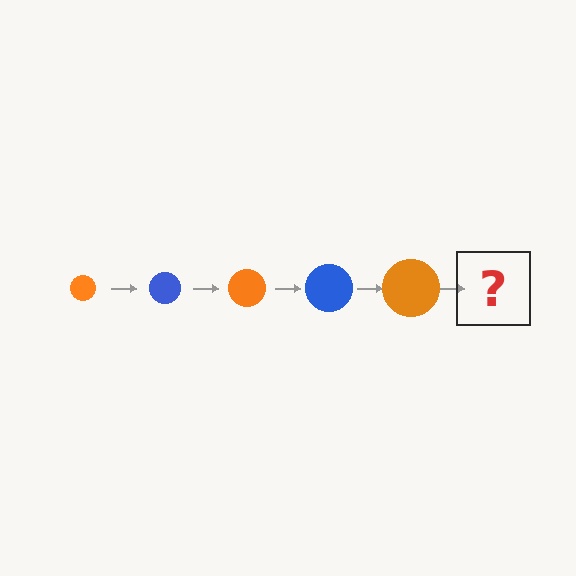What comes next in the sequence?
The next element should be a blue circle, larger than the previous one.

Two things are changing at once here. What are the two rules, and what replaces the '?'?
The two rules are that the circle grows larger each step and the color cycles through orange and blue. The '?' should be a blue circle, larger than the previous one.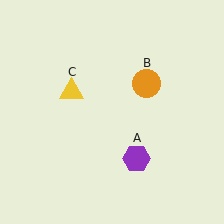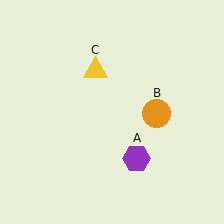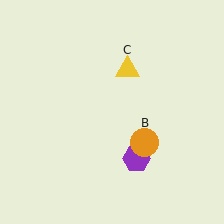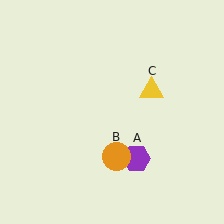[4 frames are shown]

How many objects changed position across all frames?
2 objects changed position: orange circle (object B), yellow triangle (object C).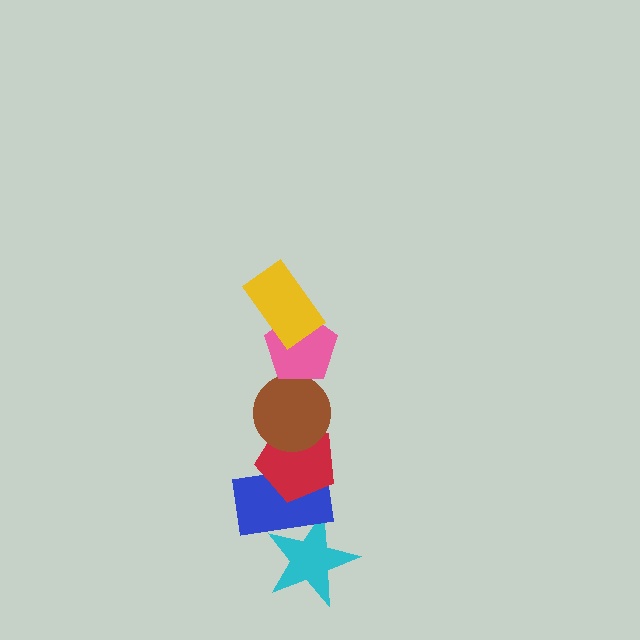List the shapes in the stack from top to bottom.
From top to bottom: the yellow rectangle, the pink pentagon, the brown circle, the red pentagon, the blue rectangle, the cyan star.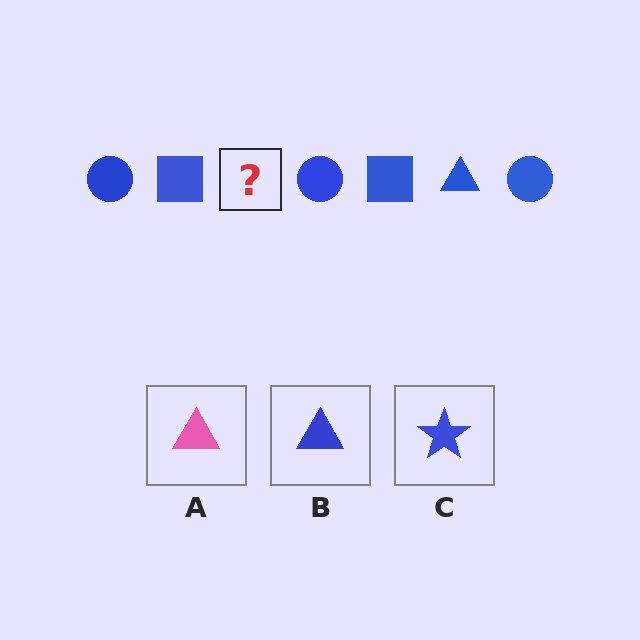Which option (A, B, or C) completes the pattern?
B.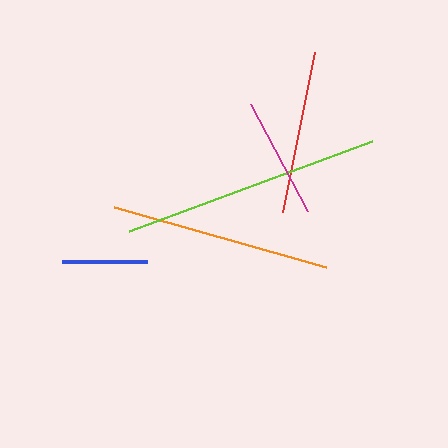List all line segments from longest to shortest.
From longest to shortest: lime, orange, red, magenta, blue.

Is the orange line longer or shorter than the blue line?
The orange line is longer than the blue line.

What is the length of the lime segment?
The lime segment is approximately 259 pixels long.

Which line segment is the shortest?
The blue line is the shortest at approximately 86 pixels.